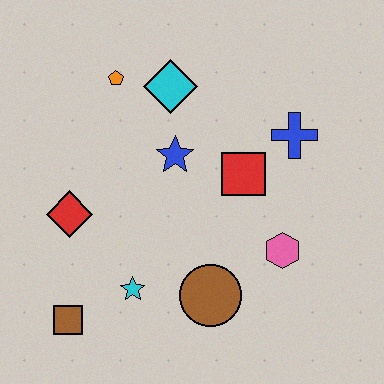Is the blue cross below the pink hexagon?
No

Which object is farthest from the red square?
The brown square is farthest from the red square.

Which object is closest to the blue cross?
The red square is closest to the blue cross.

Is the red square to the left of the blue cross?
Yes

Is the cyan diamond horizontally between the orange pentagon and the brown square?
No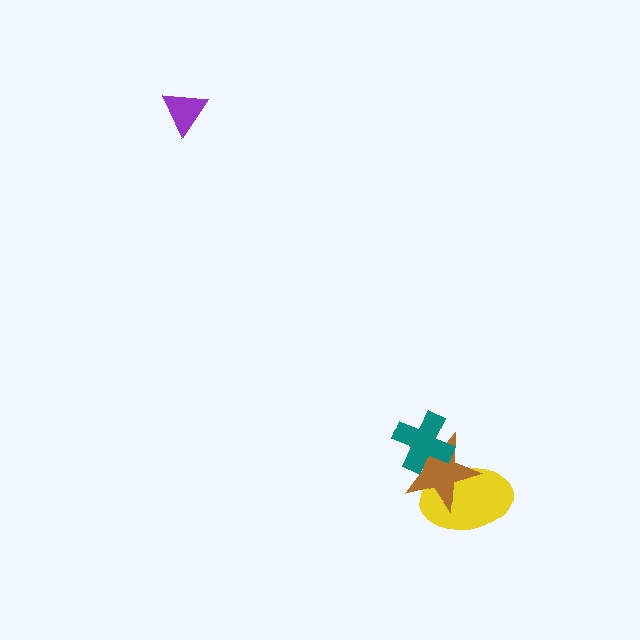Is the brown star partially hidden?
Yes, it is partially covered by another shape.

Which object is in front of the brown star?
The teal cross is in front of the brown star.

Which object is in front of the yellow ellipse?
The brown star is in front of the yellow ellipse.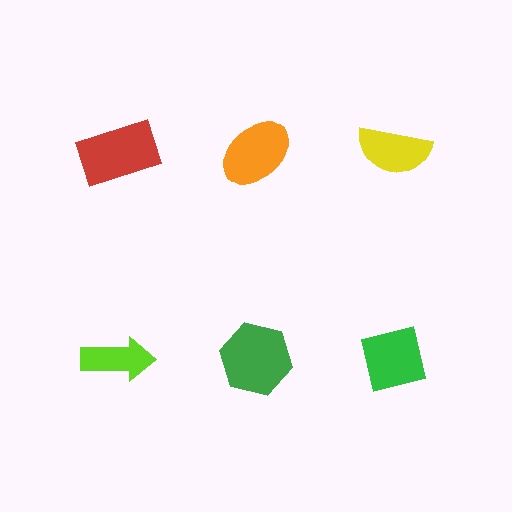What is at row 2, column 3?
A green square.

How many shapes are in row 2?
3 shapes.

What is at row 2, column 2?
A green hexagon.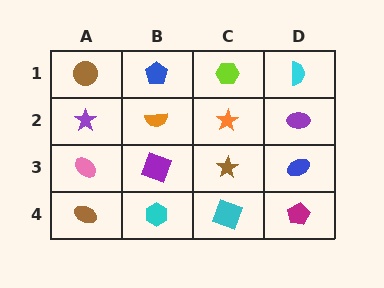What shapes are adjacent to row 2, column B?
A blue pentagon (row 1, column B), a purple square (row 3, column B), a purple star (row 2, column A), an orange star (row 2, column C).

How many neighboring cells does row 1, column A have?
2.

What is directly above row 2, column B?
A blue pentagon.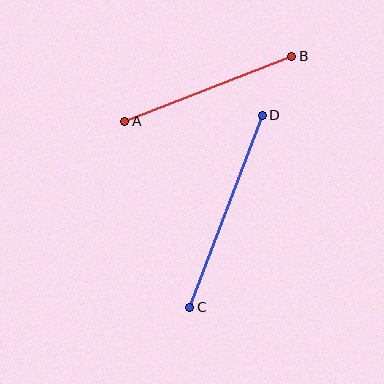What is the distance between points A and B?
The distance is approximately 179 pixels.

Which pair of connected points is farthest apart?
Points C and D are farthest apart.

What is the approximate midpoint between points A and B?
The midpoint is at approximately (208, 89) pixels.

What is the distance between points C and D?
The distance is approximately 205 pixels.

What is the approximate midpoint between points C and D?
The midpoint is at approximately (226, 211) pixels.